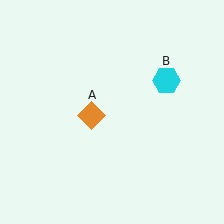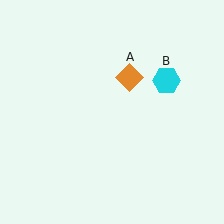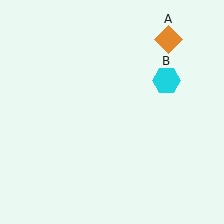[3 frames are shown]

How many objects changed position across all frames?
1 object changed position: orange diamond (object A).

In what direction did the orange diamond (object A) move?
The orange diamond (object A) moved up and to the right.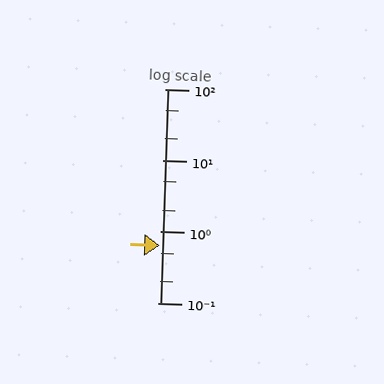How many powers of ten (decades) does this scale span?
The scale spans 3 decades, from 0.1 to 100.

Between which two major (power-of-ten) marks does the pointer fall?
The pointer is between 0.1 and 1.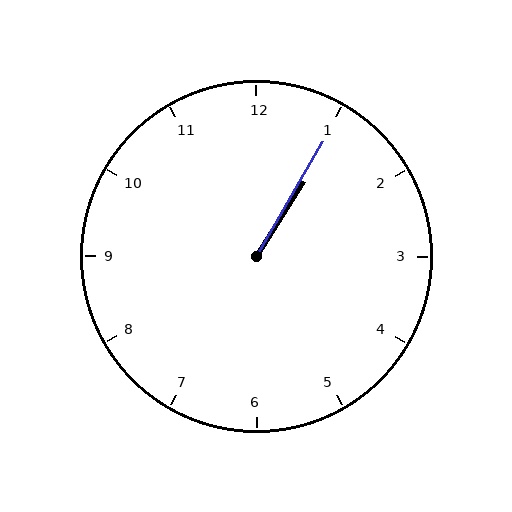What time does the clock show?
1:05.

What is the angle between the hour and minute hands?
Approximately 2 degrees.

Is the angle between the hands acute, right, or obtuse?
It is acute.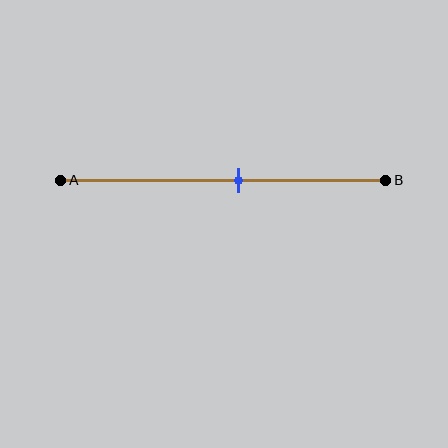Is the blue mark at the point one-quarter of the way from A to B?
No, the mark is at about 55% from A, not at the 25% one-quarter point.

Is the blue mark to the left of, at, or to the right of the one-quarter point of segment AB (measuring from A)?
The blue mark is to the right of the one-quarter point of segment AB.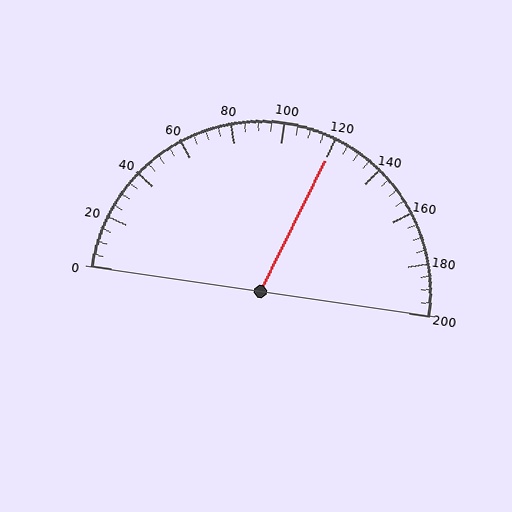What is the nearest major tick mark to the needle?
The nearest major tick mark is 120.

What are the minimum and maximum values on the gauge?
The gauge ranges from 0 to 200.